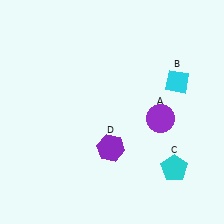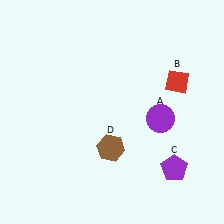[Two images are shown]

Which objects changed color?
B changed from cyan to red. C changed from cyan to purple. D changed from purple to brown.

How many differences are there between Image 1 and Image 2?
There are 3 differences between the two images.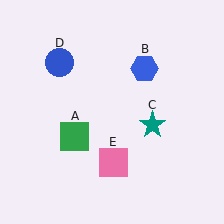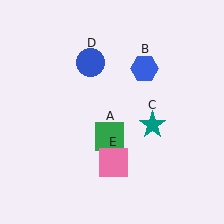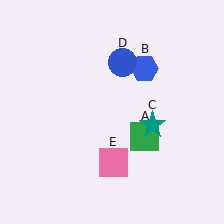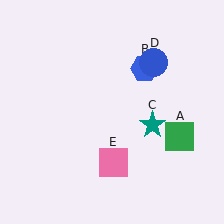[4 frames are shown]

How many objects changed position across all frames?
2 objects changed position: green square (object A), blue circle (object D).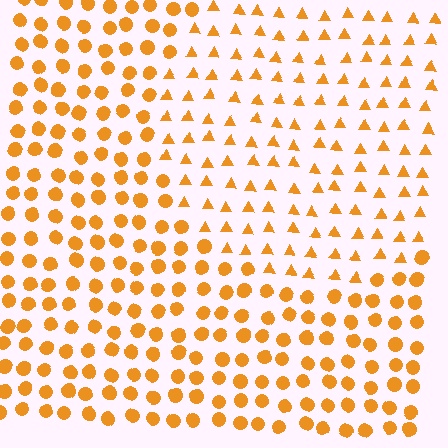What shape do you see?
I see a circle.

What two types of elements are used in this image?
The image uses triangles inside the circle region and circles outside it.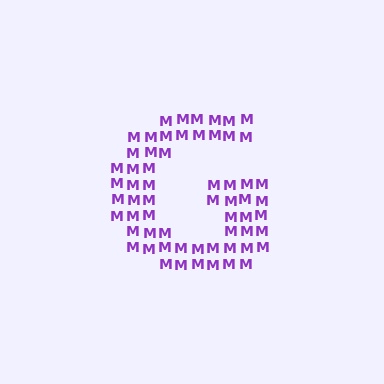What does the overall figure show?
The overall figure shows the letter G.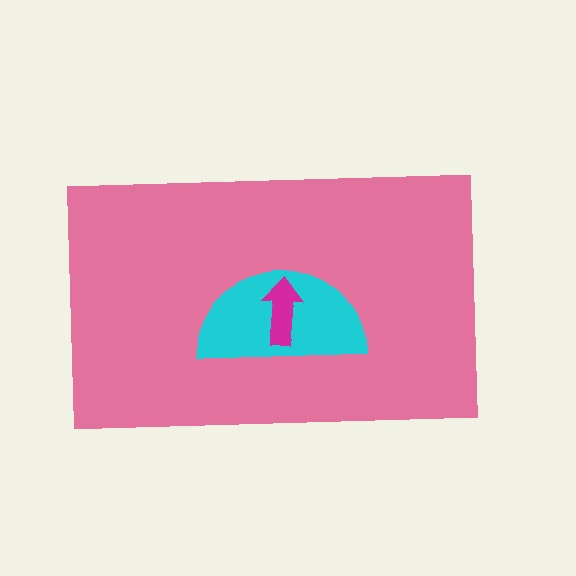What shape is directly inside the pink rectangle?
The cyan semicircle.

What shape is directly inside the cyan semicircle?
The magenta arrow.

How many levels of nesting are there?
3.